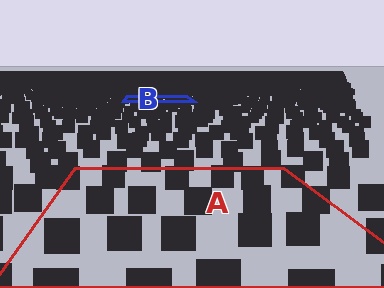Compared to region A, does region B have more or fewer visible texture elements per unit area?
Region B has more texture elements per unit area — they are packed more densely because it is farther away.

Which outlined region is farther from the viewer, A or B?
Region B is farther from the viewer — the texture elements inside it appear smaller and more densely packed.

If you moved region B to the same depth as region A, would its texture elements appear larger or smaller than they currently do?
They would appear larger. At a closer depth, the same texture elements are projected at a bigger on-screen size.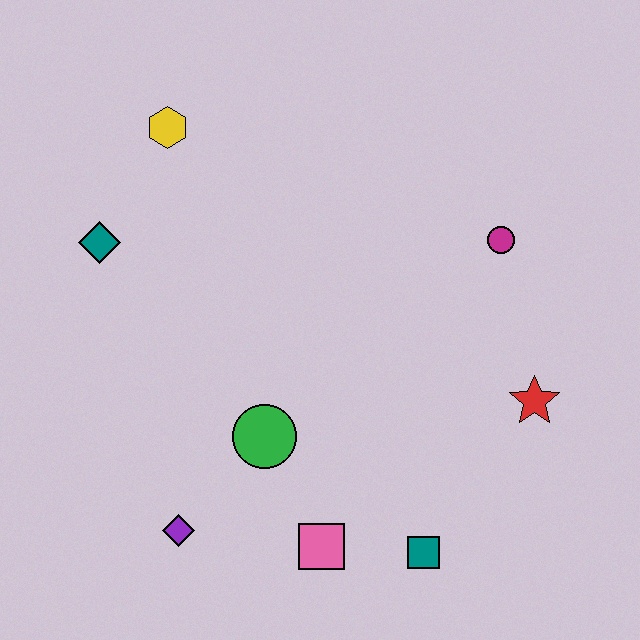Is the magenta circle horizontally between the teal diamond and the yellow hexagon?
No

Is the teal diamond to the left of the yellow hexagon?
Yes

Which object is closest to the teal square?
The pink square is closest to the teal square.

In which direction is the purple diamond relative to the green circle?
The purple diamond is below the green circle.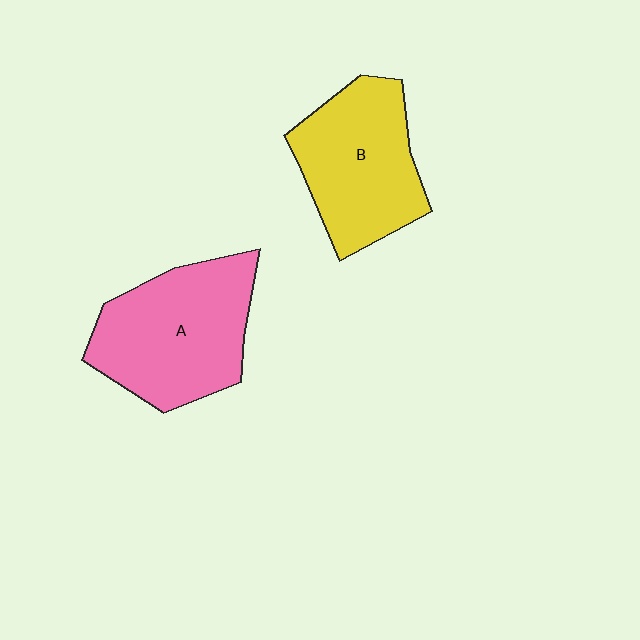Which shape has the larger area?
Shape A (pink).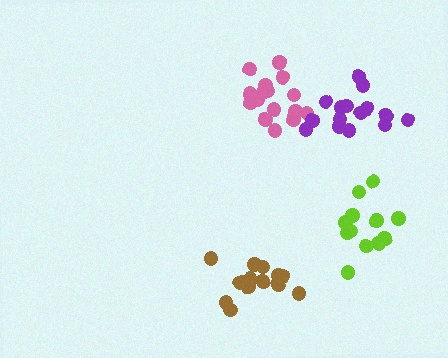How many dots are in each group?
Group 1: 14 dots, Group 2: 12 dots, Group 3: 16 dots, Group 4: 15 dots (57 total).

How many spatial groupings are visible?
There are 4 spatial groupings.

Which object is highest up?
The pink cluster is topmost.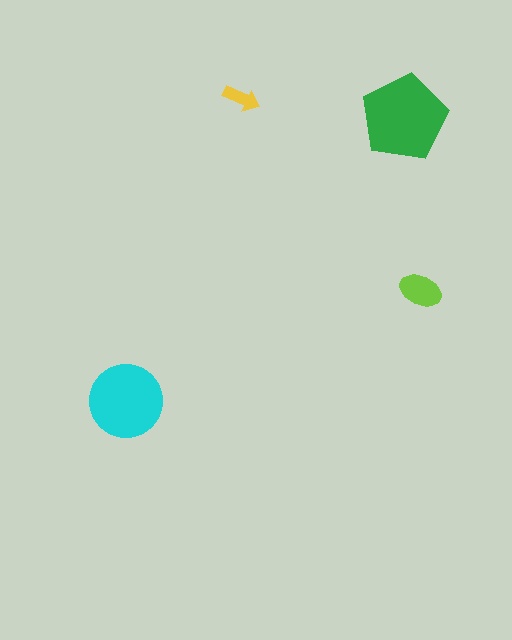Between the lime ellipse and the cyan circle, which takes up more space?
The cyan circle.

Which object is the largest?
The green pentagon.